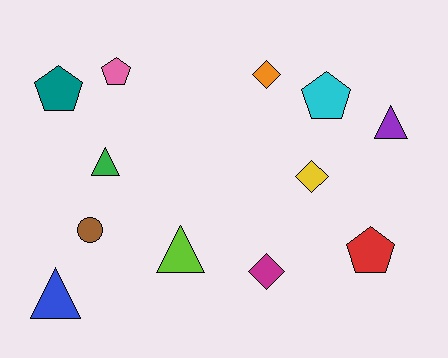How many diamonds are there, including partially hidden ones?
There are 3 diamonds.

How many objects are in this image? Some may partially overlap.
There are 12 objects.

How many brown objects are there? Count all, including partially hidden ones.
There is 1 brown object.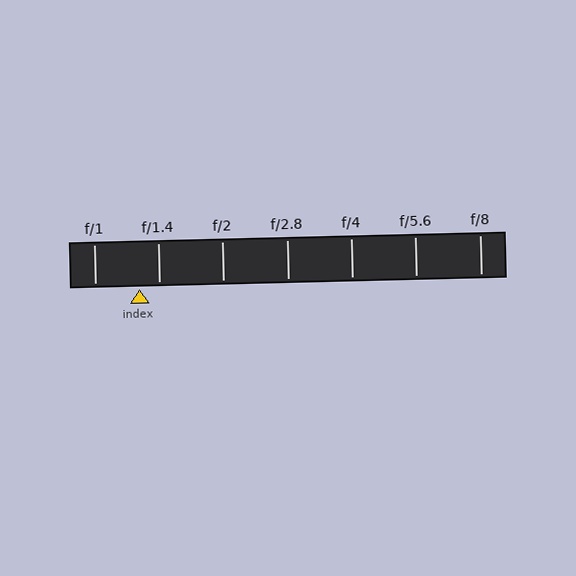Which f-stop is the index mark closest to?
The index mark is closest to f/1.4.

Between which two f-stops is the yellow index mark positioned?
The index mark is between f/1 and f/1.4.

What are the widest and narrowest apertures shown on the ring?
The widest aperture shown is f/1 and the narrowest is f/8.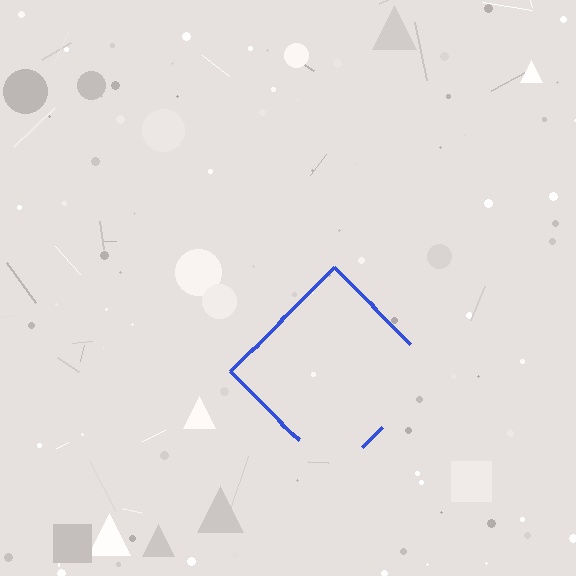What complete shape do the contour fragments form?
The contour fragments form a diamond.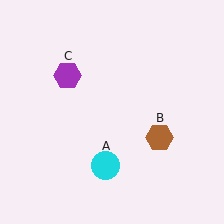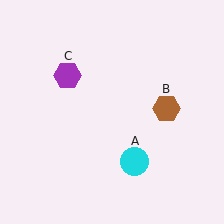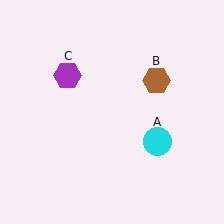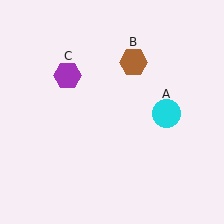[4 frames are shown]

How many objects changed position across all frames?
2 objects changed position: cyan circle (object A), brown hexagon (object B).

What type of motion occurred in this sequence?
The cyan circle (object A), brown hexagon (object B) rotated counterclockwise around the center of the scene.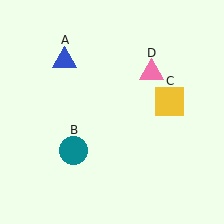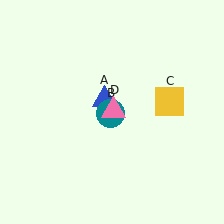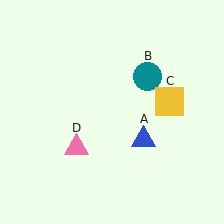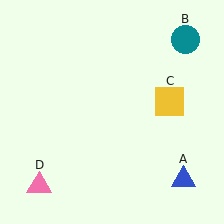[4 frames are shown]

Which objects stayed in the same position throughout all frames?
Yellow square (object C) remained stationary.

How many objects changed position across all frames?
3 objects changed position: blue triangle (object A), teal circle (object B), pink triangle (object D).